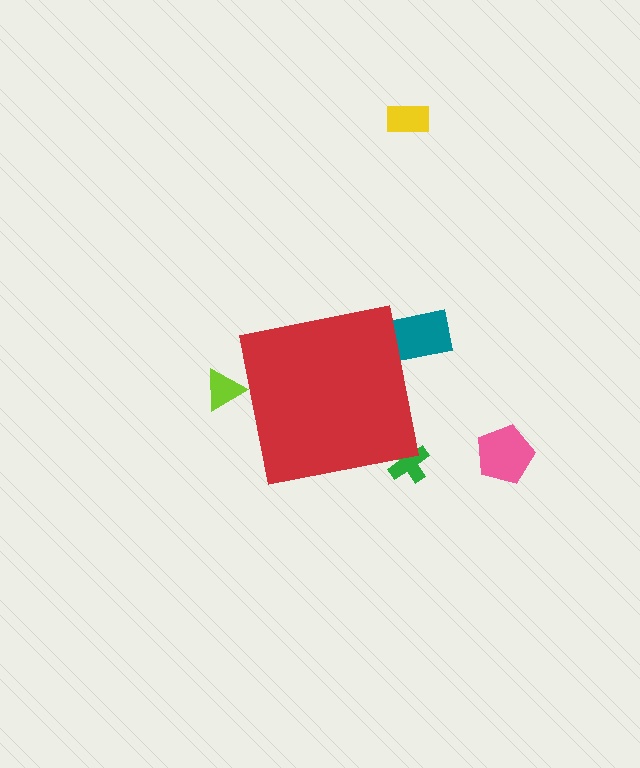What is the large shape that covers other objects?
A red square.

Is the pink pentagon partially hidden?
No, the pink pentagon is fully visible.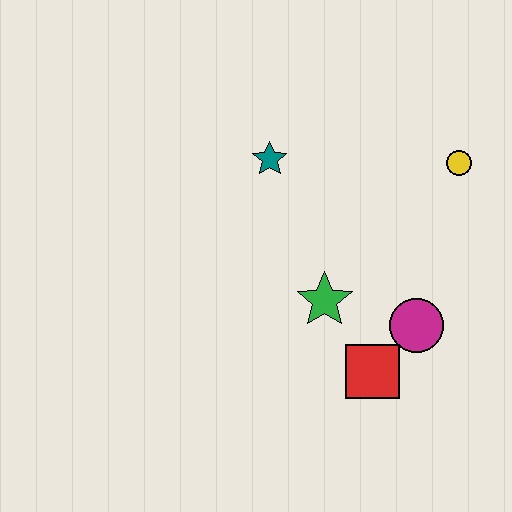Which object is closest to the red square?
The magenta circle is closest to the red square.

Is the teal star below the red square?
No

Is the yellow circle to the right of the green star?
Yes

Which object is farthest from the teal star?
The red square is farthest from the teal star.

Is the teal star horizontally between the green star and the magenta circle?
No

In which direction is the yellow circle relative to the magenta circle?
The yellow circle is above the magenta circle.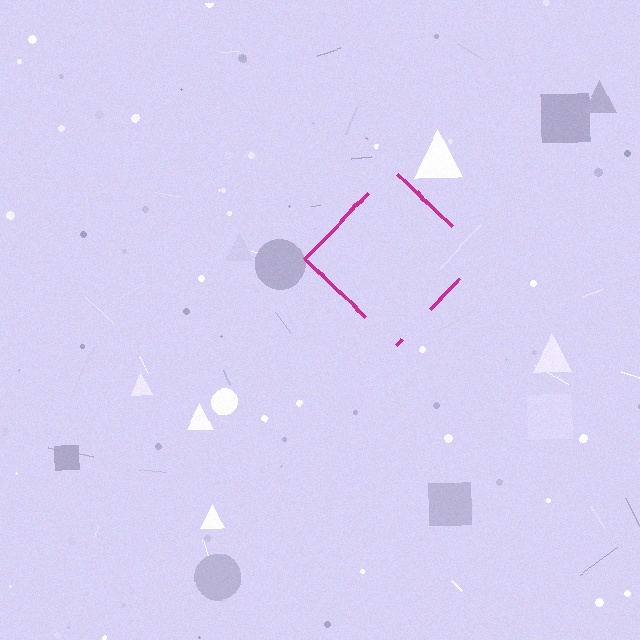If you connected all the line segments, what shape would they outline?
They would outline a diamond.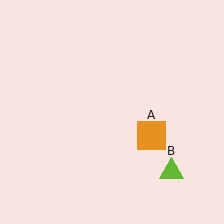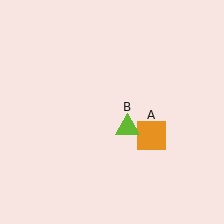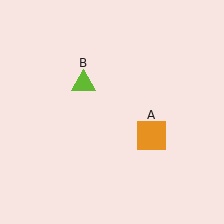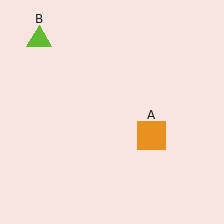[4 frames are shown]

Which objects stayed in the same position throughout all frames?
Orange square (object A) remained stationary.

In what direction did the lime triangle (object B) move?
The lime triangle (object B) moved up and to the left.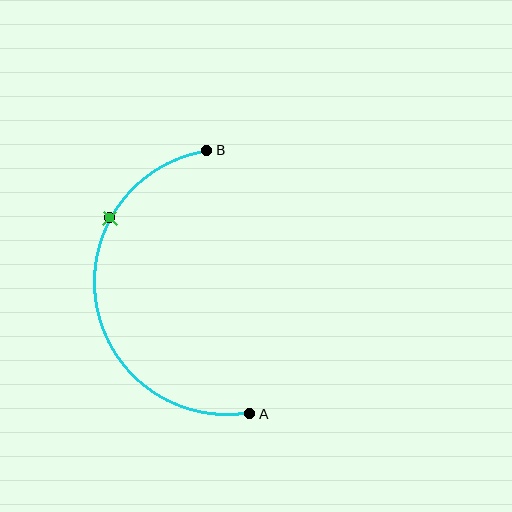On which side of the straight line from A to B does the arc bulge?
The arc bulges to the left of the straight line connecting A and B.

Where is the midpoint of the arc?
The arc midpoint is the point on the curve farthest from the straight line joining A and B. It sits to the left of that line.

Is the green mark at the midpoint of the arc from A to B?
No. The green mark lies on the arc but is closer to endpoint B. The arc midpoint would be at the point on the curve equidistant along the arc from both A and B.